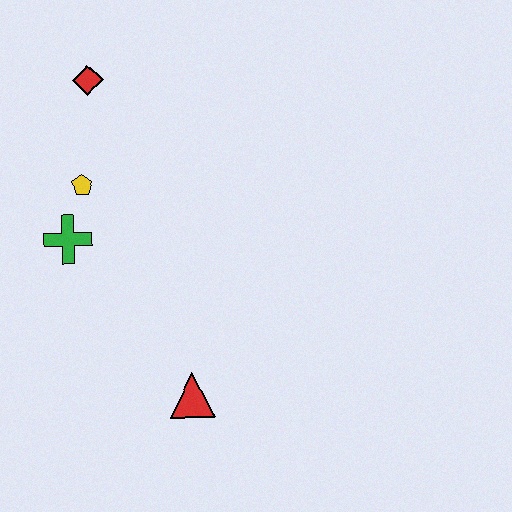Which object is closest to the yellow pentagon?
The green cross is closest to the yellow pentagon.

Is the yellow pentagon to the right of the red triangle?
No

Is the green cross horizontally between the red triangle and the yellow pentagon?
No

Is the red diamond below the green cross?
No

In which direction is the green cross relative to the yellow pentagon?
The green cross is below the yellow pentagon.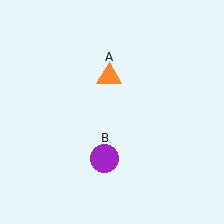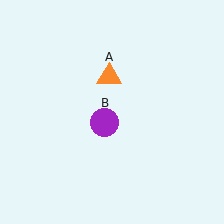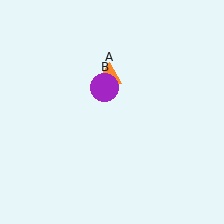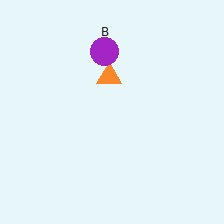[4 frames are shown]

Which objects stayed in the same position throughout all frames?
Orange triangle (object A) remained stationary.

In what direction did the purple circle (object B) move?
The purple circle (object B) moved up.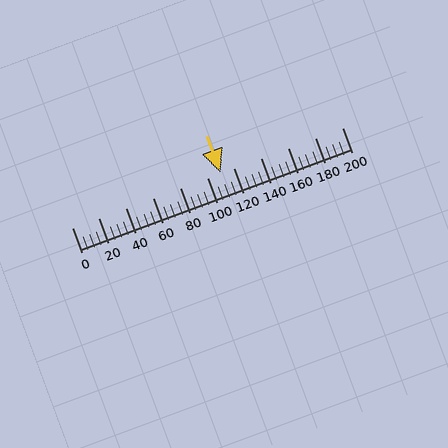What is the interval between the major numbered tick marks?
The major tick marks are spaced 20 units apart.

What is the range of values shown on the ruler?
The ruler shows values from 0 to 200.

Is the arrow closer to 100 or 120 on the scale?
The arrow is closer to 120.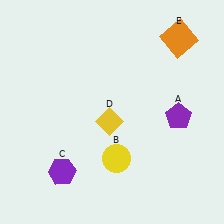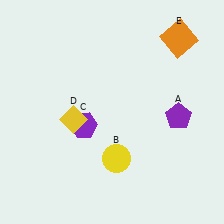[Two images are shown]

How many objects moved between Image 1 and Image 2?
2 objects moved between the two images.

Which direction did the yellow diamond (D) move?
The yellow diamond (D) moved left.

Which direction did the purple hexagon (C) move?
The purple hexagon (C) moved up.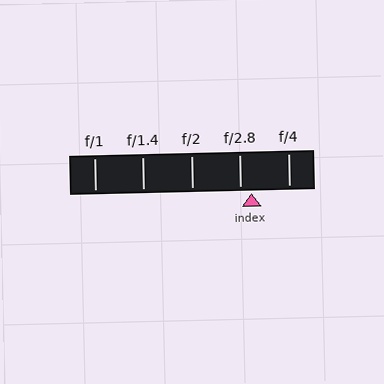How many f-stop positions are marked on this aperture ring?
There are 5 f-stop positions marked.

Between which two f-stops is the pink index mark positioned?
The index mark is between f/2.8 and f/4.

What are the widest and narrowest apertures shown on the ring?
The widest aperture shown is f/1 and the narrowest is f/4.